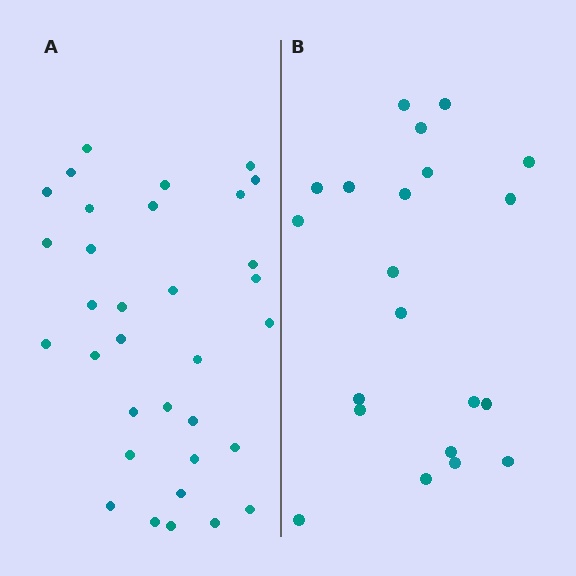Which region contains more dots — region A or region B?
Region A (the left region) has more dots.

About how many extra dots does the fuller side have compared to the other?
Region A has roughly 12 or so more dots than region B.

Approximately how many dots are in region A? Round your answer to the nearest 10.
About 30 dots. (The exact count is 33, which rounds to 30.)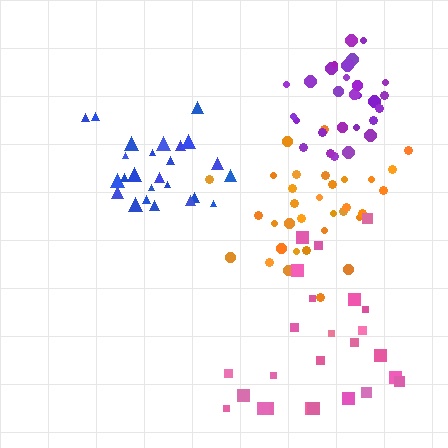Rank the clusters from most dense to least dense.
purple, orange, blue, pink.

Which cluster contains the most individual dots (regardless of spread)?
Orange (34).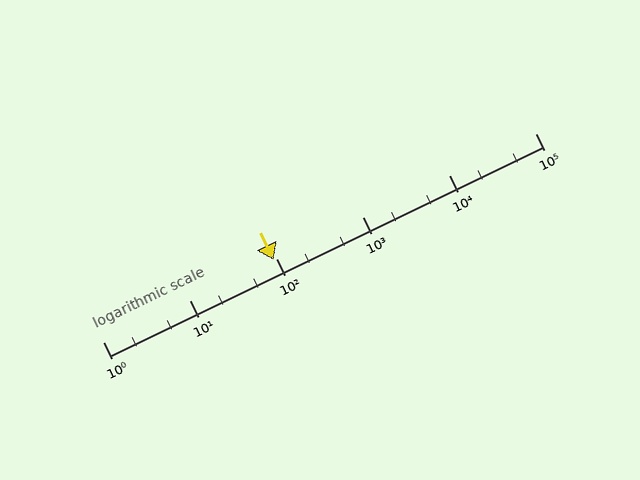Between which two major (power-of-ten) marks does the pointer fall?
The pointer is between 10 and 100.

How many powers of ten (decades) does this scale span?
The scale spans 5 decades, from 1 to 100000.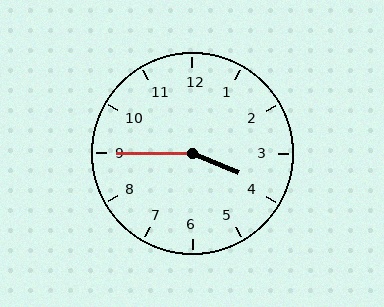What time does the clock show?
3:45.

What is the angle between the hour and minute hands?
Approximately 158 degrees.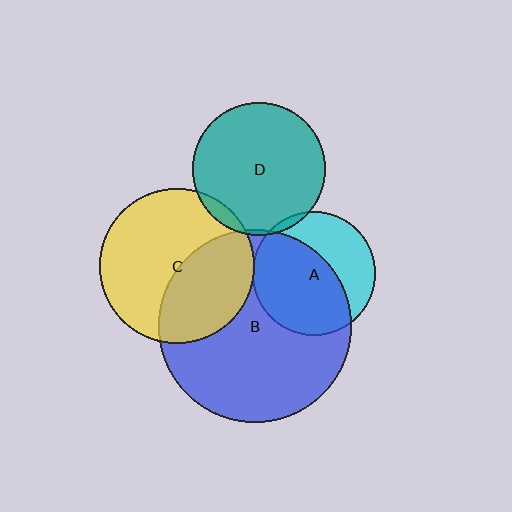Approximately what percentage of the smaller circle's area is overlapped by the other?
Approximately 5%.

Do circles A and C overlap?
Yes.